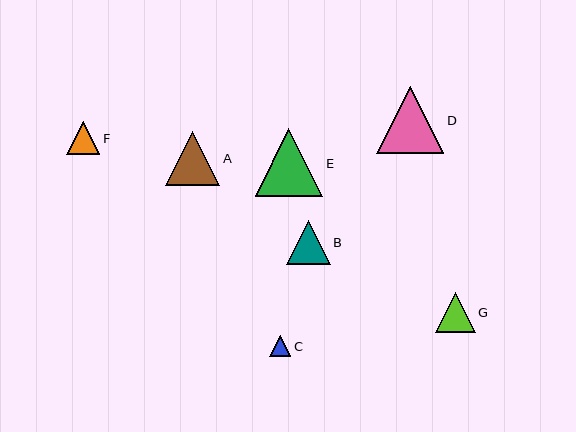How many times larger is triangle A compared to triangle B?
Triangle A is approximately 1.2 times the size of triangle B.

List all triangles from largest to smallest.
From largest to smallest: E, D, A, B, G, F, C.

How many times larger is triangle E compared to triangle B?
Triangle E is approximately 1.6 times the size of triangle B.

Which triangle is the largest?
Triangle E is the largest with a size of approximately 67 pixels.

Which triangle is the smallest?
Triangle C is the smallest with a size of approximately 21 pixels.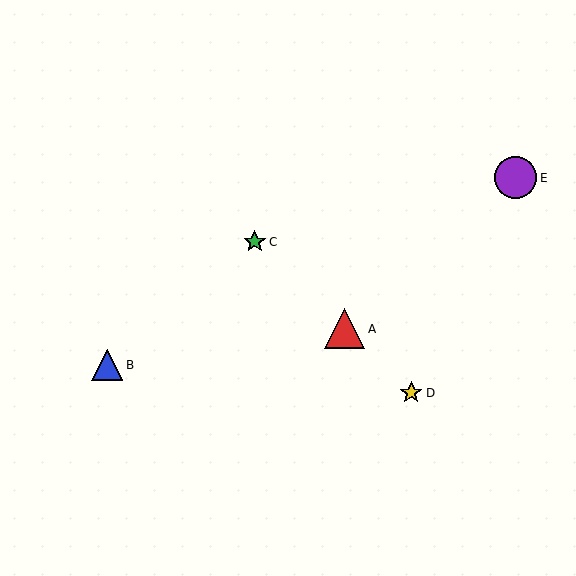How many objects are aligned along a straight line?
3 objects (A, C, D) are aligned along a straight line.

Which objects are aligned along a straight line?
Objects A, C, D are aligned along a straight line.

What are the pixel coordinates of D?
Object D is at (411, 393).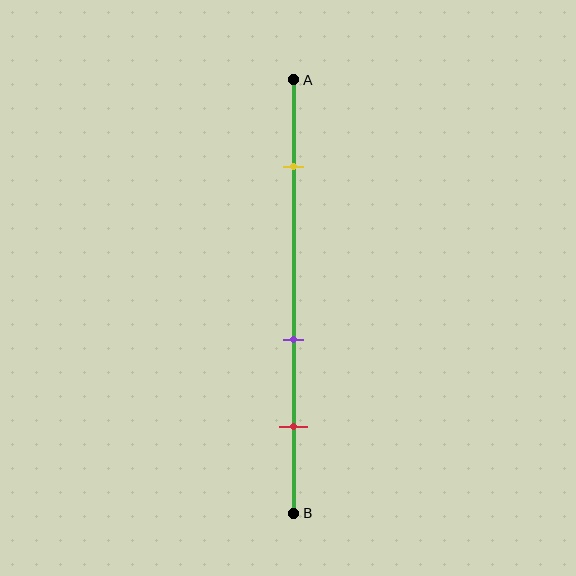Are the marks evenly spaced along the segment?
No, the marks are not evenly spaced.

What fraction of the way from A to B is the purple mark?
The purple mark is approximately 60% (0.6) of the way from A to B.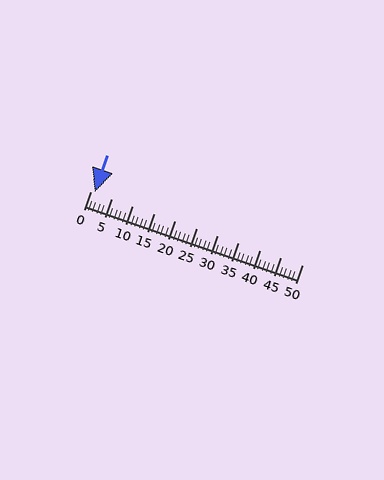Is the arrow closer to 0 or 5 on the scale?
The arrow is closer to 0.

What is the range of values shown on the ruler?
The ruler shows values from 0 to 50.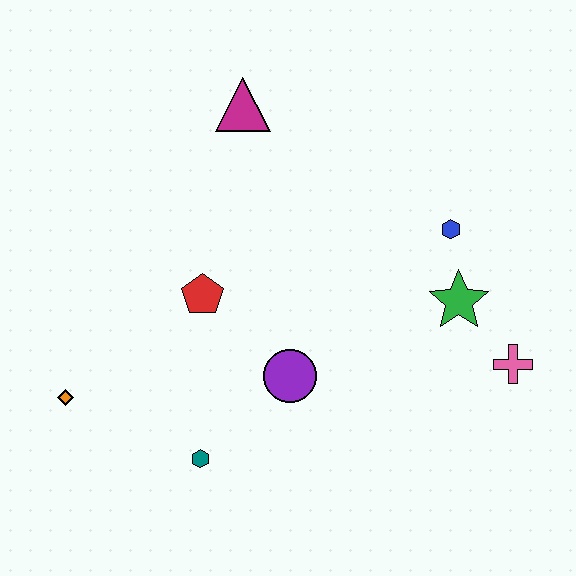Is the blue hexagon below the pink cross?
No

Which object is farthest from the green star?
The orange diamond is farthest from the green star.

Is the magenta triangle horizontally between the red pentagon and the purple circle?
Yes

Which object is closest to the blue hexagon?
The green star is closest to the blue hexagon.